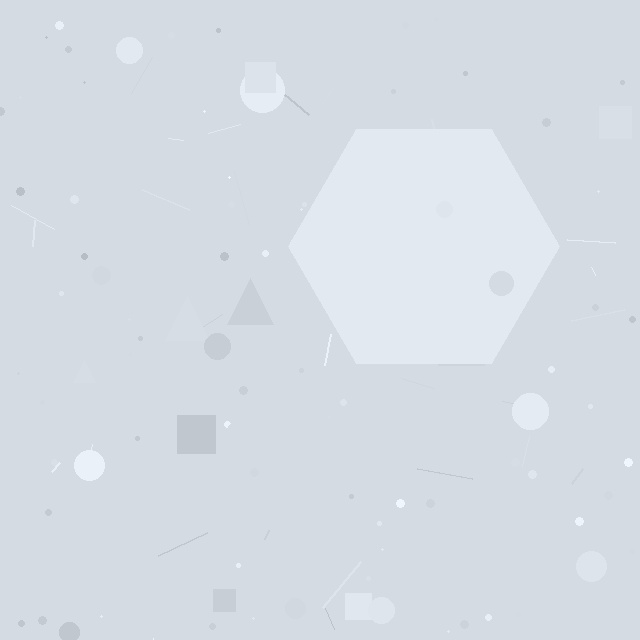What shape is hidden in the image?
A hexagon is hidden in the image.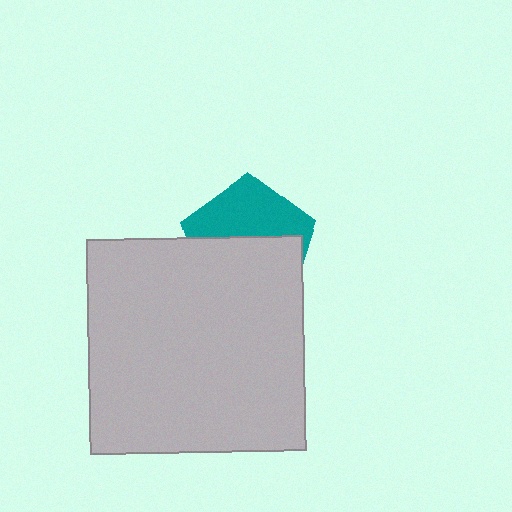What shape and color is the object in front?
The object in front is a light gray square.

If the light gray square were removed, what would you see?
You would see the complete teal pentagon.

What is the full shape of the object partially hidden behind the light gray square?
The partially hidden object is a teal pentagon.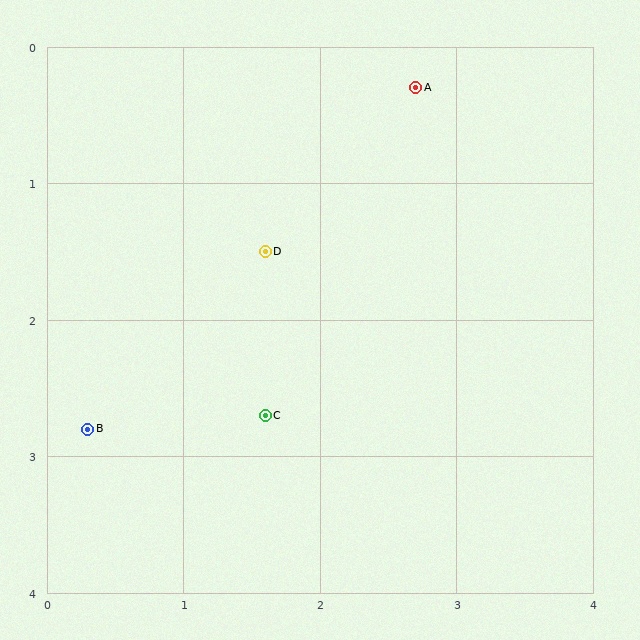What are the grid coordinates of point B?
Point B is at approximately (0.3, 2.8).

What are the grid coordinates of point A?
Point A is at approximately (2.7, 0.3).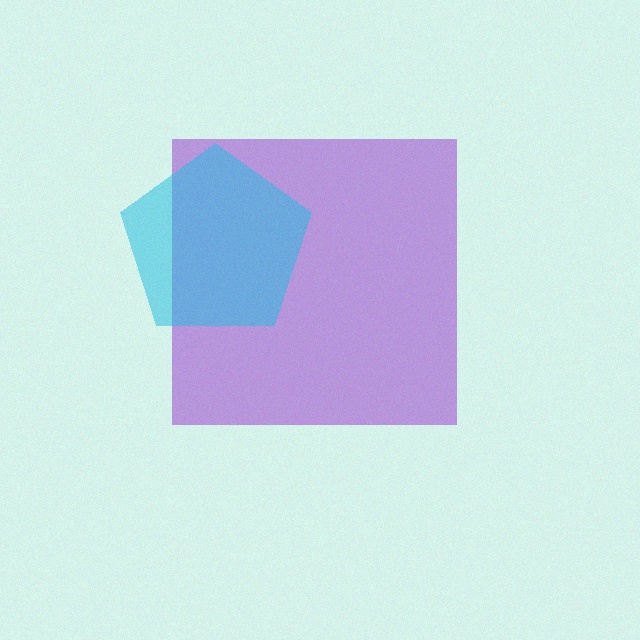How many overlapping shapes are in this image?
There are 2 overlapping shapes in the image.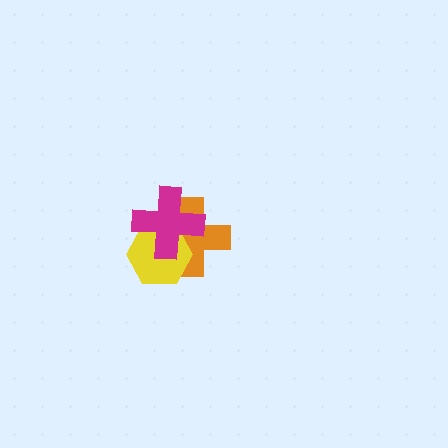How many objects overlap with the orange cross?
2 objects overlap with the orange cross.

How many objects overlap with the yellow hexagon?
2 objects overlap with the yellow hexagon.